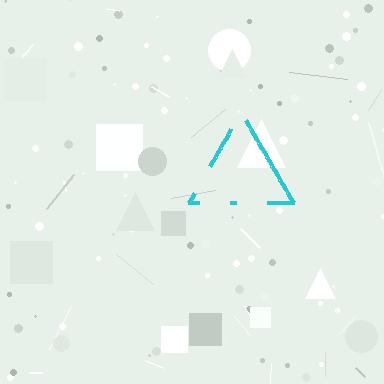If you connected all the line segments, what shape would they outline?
They would outline a triangle.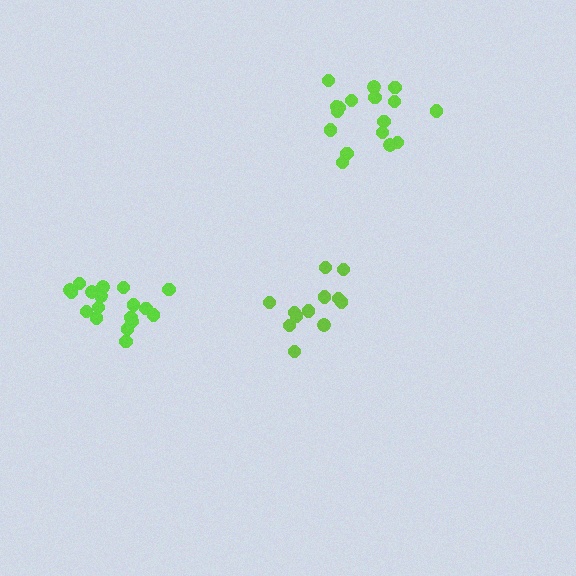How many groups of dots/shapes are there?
There are 3 groups.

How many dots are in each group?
Group 1: 12 dots, Group 2: 17 dots, Group 3: 18 dots (47 total).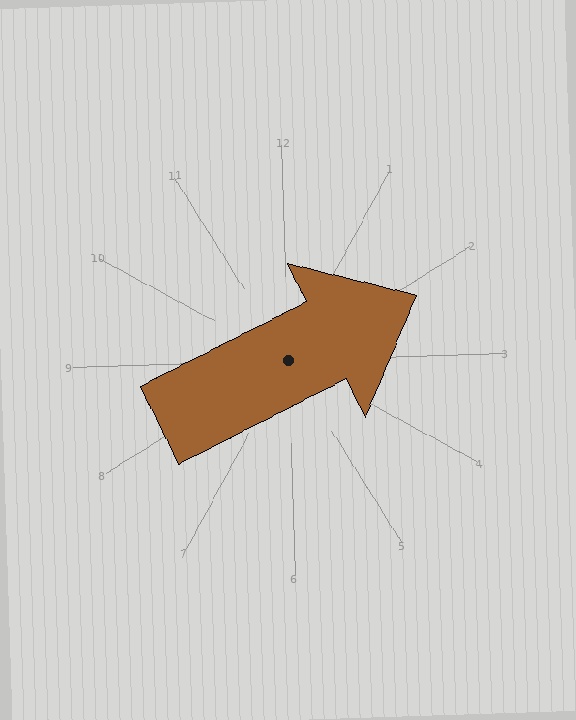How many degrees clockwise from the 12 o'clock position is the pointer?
Approximately 65 degrees.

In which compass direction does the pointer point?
Northeast.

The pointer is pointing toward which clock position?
Roughly 2 o'clock.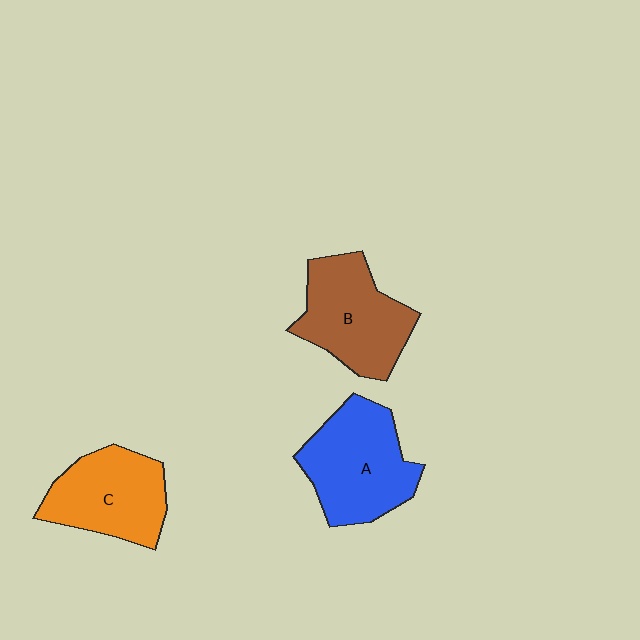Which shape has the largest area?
Shape A (blue).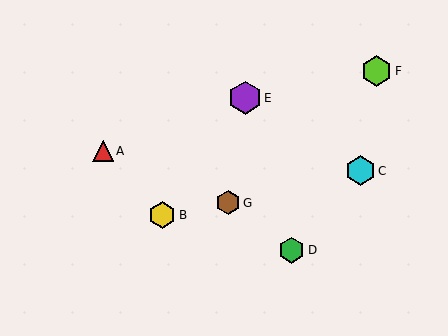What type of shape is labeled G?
Shape G is a brown hexagon.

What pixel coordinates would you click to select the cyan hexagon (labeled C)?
Click at (360, 171) to select the cyan hexagon C.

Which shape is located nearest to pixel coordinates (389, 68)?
The lime hexagon (labeled F) at (376, 71) is nearest to that location.